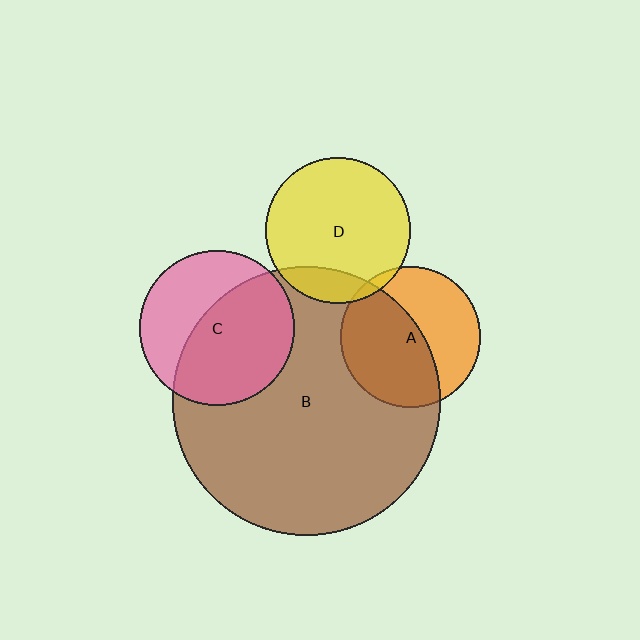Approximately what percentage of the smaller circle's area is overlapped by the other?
Approximately 5%.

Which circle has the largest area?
Circle B (brown).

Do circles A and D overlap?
Yes.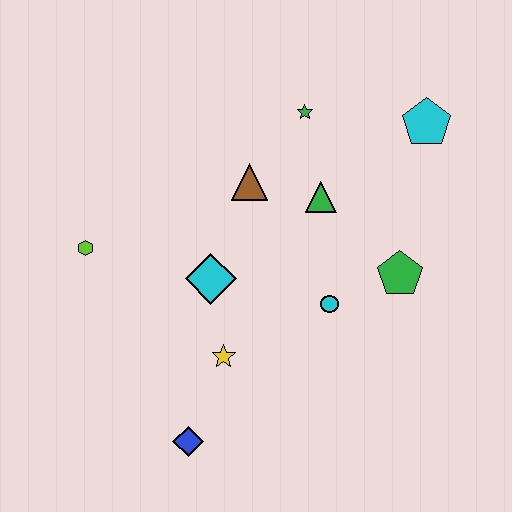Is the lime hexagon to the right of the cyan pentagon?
No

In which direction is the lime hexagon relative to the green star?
The lime hexagon is to the left of the green star.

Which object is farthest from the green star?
The blue diamond is farthest from the green star.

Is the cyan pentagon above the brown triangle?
Yes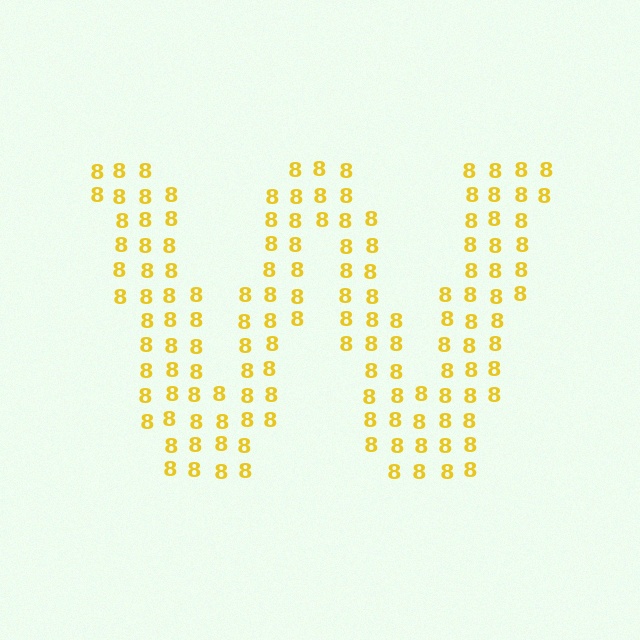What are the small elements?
The small elements are digit 8's.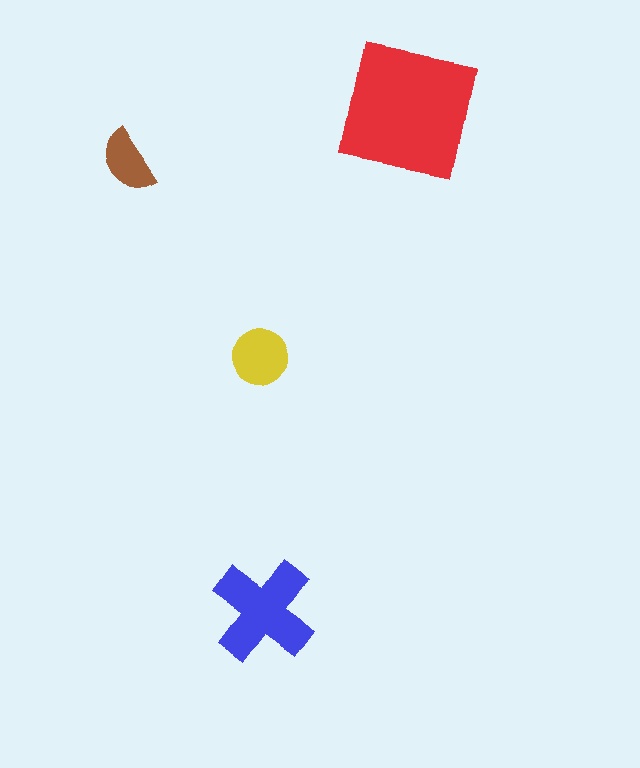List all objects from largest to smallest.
The red square, the blue cross, the yellow circle, the brown semicircle.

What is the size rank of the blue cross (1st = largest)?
2nd.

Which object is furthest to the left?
The brown semicircle is leftmost.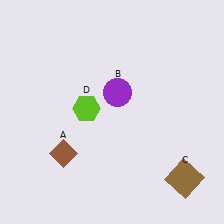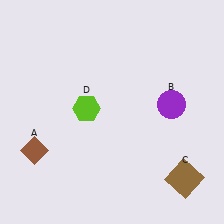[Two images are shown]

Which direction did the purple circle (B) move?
The purple circle (B) moved right.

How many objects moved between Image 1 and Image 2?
2 objects moved between the two images.